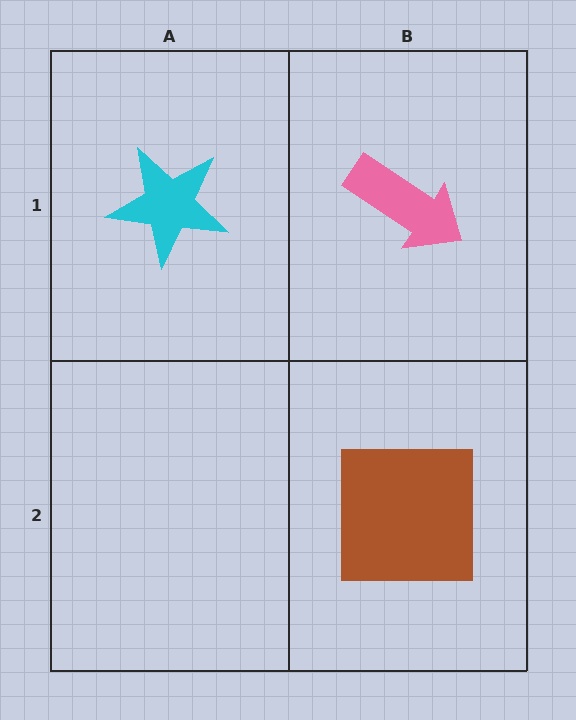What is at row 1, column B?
A pink arrow.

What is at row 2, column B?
A brown square.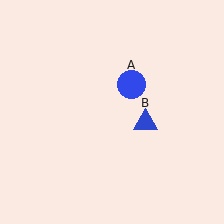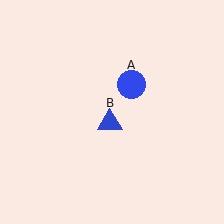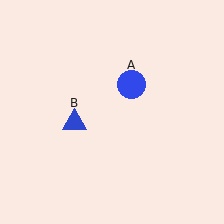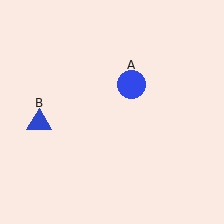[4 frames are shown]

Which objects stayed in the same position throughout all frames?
Blue circle (object A) remained stationary.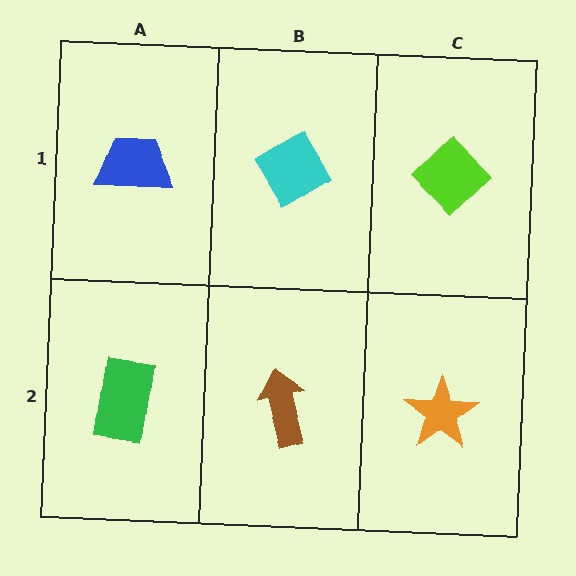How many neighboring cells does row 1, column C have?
2.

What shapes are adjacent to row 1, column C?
An orange star (row 2, column C), a cyan diamond (row 1, column B).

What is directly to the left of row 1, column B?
A blue trapezoid.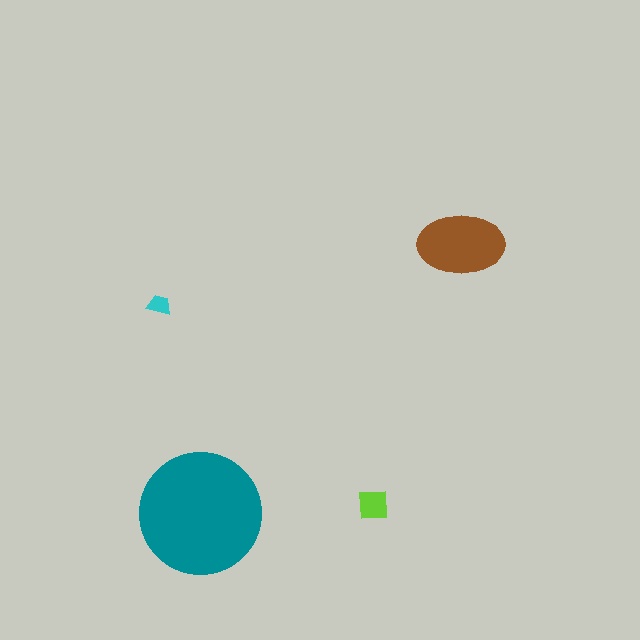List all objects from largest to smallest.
The teal circle, the brown ellipse, the lime square, the cyan trapezoid.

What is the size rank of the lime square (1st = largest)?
3rd.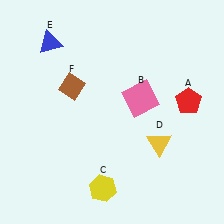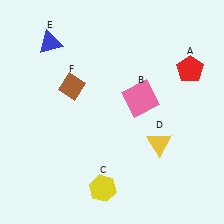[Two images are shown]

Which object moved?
The red pentagon (A) moved up.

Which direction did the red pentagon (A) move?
The red pentagon (A) moved up.